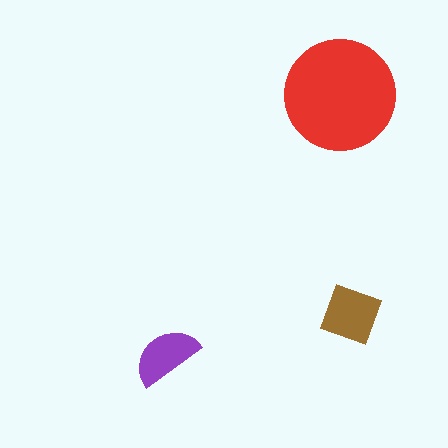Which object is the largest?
The red circle.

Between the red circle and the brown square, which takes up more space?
The red circle.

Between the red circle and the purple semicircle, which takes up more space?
The red circle.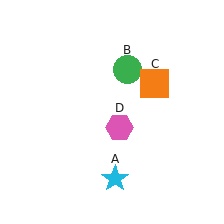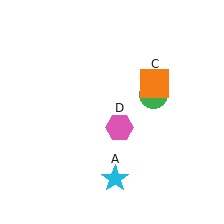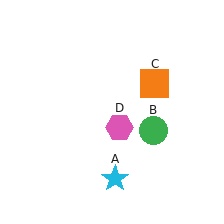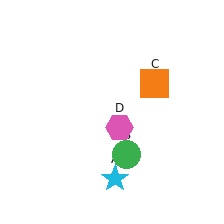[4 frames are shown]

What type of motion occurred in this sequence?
The green circle (object B) rotated clockwise around the center of the scene.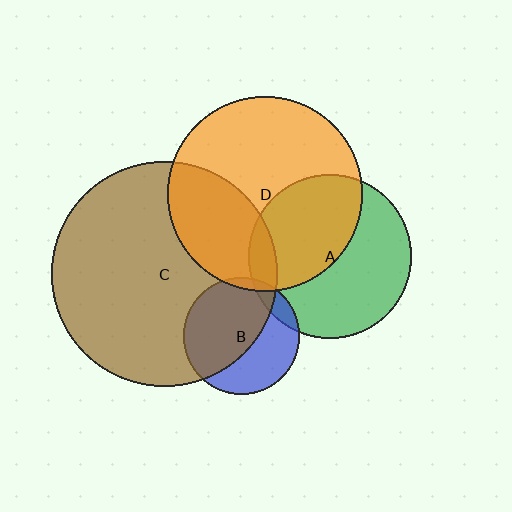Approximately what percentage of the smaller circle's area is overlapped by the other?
Approximately 10%.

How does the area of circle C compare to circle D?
Approximately 1.3 times.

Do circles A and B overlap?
Yes.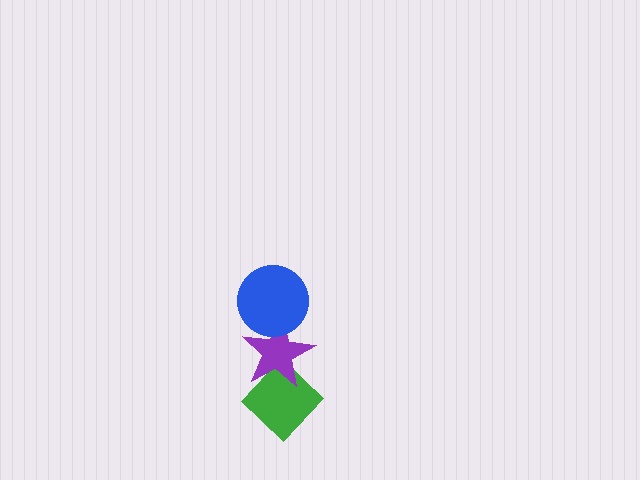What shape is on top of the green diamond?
The purple star is on top of the green diamond.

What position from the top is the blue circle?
The blue circle is 1st from the top.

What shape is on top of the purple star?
The blue circle is on top of the purple star.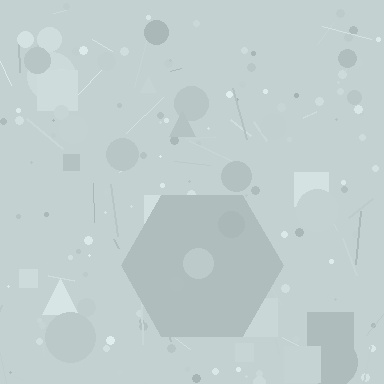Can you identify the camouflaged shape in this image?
The camouflaged shape is a hexagon.